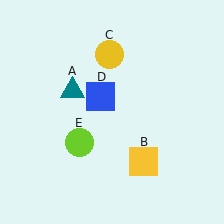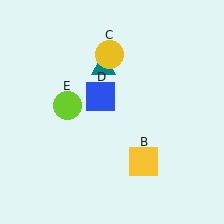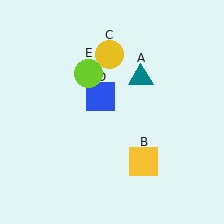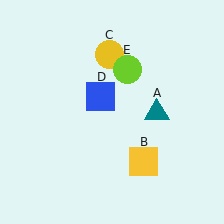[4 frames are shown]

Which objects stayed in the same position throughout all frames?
Yellow square (object B) and yellow circle (object C) and blue square (object D) remained stationary.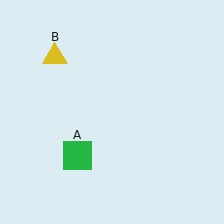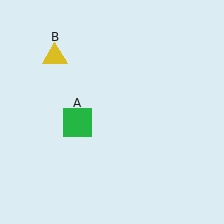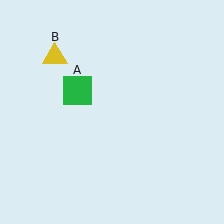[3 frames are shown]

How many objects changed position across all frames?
1 object changed position: green square (object A).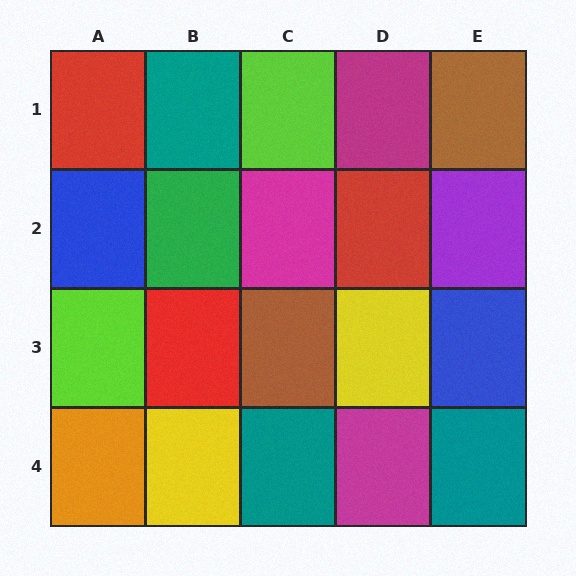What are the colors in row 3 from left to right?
Lime, red, brown, yellow, blue.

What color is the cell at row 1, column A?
Red.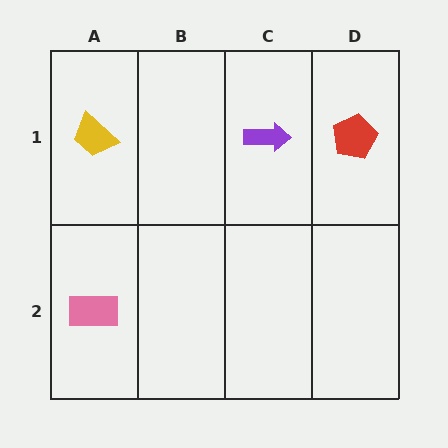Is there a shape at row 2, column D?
No, that cell is empty.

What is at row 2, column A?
A pink rectangle.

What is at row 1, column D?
A red pentagon.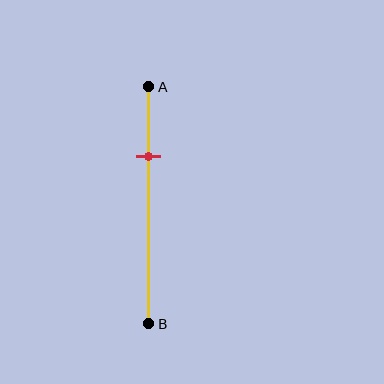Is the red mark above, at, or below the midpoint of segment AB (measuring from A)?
The red mark is above the midpoint of segment AB.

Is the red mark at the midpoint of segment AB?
No, the mark is at about 30% from A, not at the 50% midpoint.